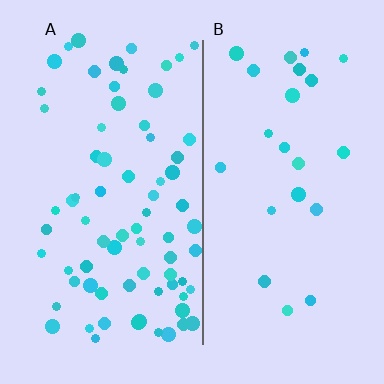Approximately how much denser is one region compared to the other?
Approximately 3.1× — region A over region B.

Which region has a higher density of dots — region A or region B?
A (the left).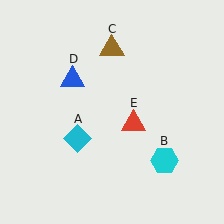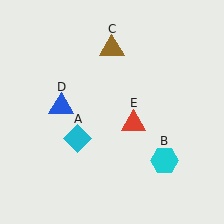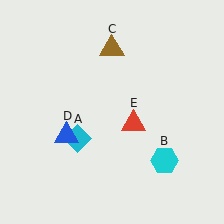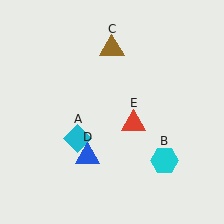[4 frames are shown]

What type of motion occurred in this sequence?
The blue triangle (object D) rotated counterclockwise around the center of the scene.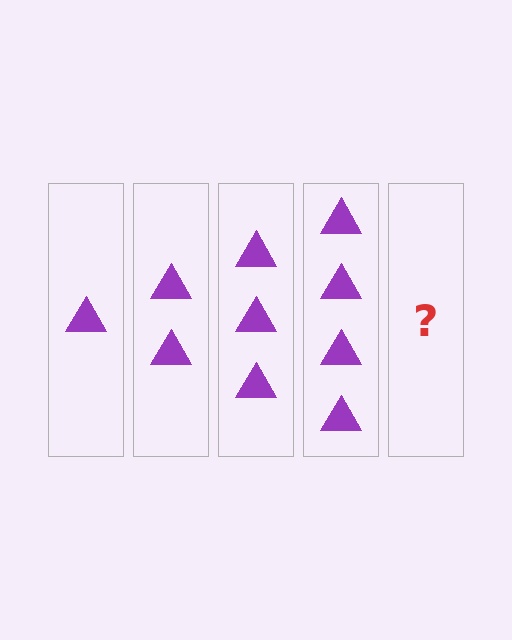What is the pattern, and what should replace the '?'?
The pattern is that each step adds one more triangle. The '?' should be 5 triangles.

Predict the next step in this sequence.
The next step is 5 triangles.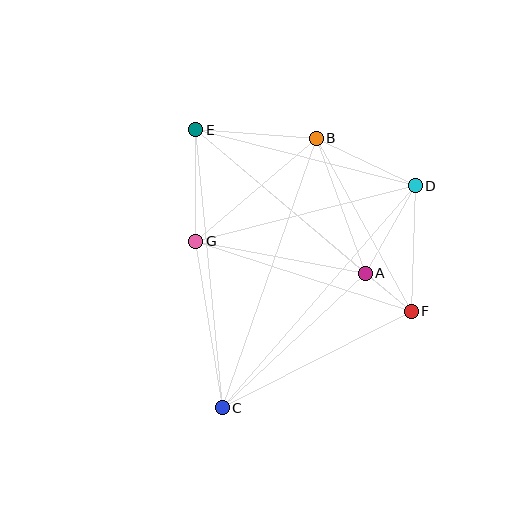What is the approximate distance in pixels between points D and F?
The distance between D and F is approximately 126 pixels.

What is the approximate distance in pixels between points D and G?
The distance between D and G is approximately 227 pixels.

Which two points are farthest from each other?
Points C and D are farthest from each other.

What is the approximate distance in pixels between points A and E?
The distance between A and E is approximately 222 pixels.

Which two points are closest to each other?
Points A and F are closest to each other.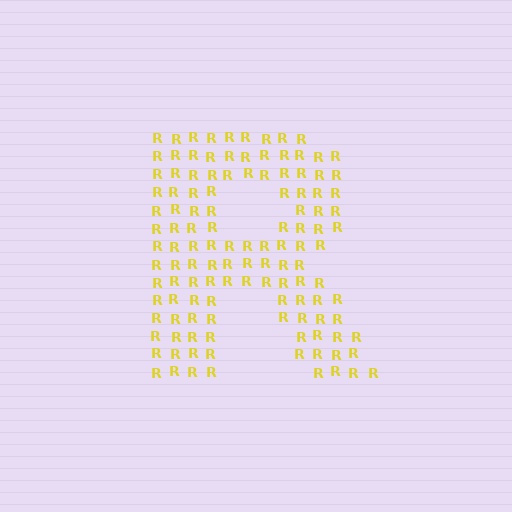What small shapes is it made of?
It is made of small letter R's.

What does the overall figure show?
The overall figure shows the letter R.